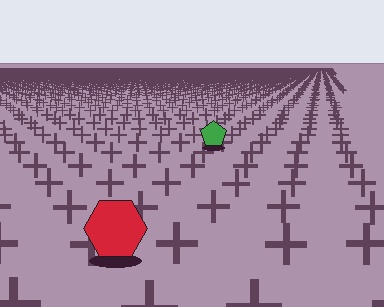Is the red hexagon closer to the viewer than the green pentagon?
Yes. The red hexagon is closer — you can tell from the texture gradient: the ground texture is coarser near it.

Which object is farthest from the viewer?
The green pentagon is farthest from the viewer. It appears smaller and the ground texture around it is denser.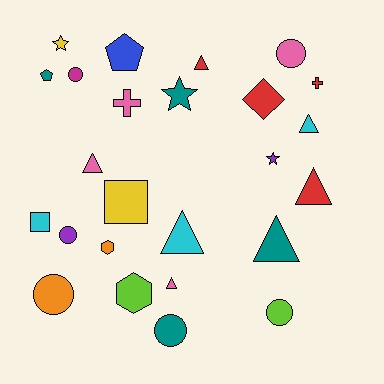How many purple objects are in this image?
There are 2 purple objects.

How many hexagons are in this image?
There are 2 hexagons.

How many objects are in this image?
There are 25 objects.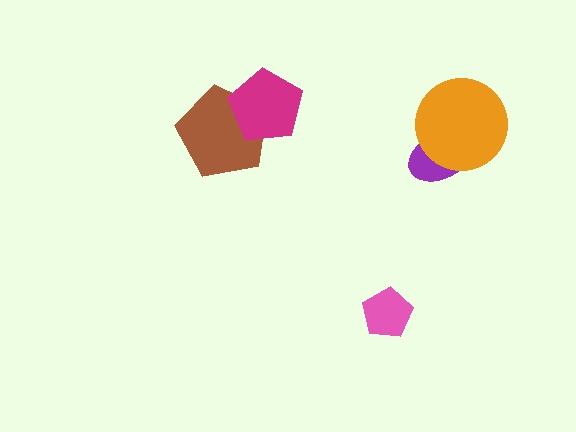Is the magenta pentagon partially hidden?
No, no other shape covers it.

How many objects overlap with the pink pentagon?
0 objects overlap with the pink pentagon.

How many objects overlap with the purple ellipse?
1 object overlaps with the purple ellipse.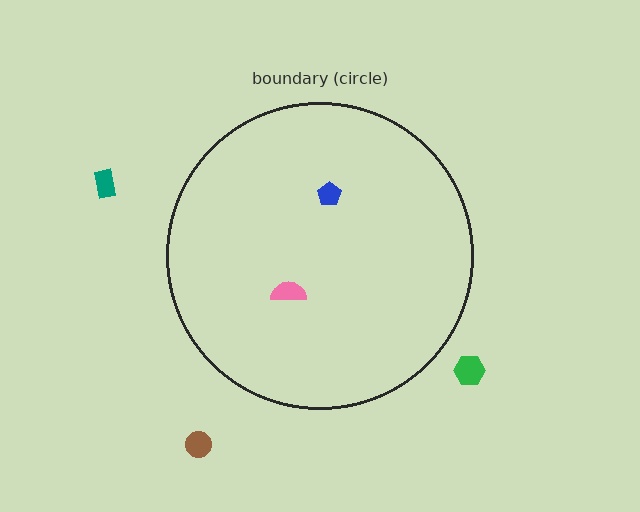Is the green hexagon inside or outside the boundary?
Outside.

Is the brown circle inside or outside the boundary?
Outside.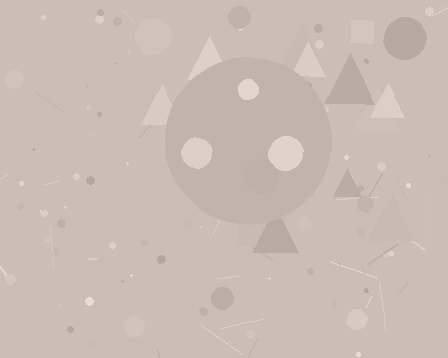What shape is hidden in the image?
A circle is hidden in the image.